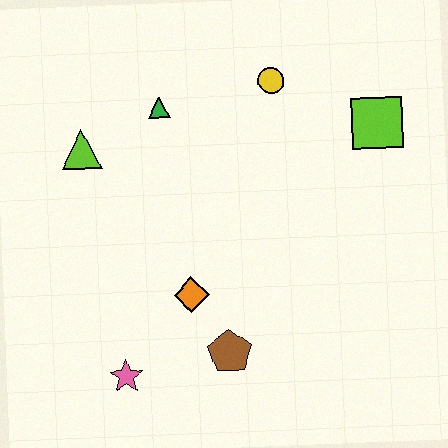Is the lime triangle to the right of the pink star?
No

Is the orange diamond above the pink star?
Yes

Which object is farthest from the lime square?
The pink star is farthest from the lime square.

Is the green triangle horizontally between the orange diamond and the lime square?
No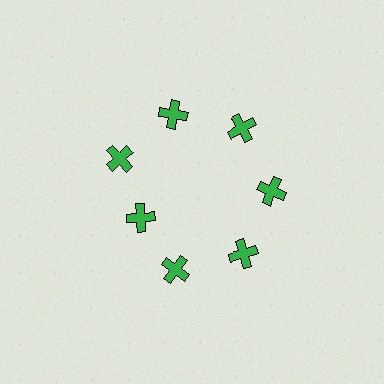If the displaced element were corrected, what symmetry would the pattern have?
It would have 7-fold rotational symmetry — the pattern would map onto itself every 51 degrees.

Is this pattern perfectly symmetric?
No. The 7 green crosses are arranged in a ring, but one element near the 8 o'clock position is pulled inward toward the center, breaking the 7-fold rotational symmetry.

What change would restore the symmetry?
The symmetry would be restored by moving it outward, back onto the ring so that all 7 crosses sit at equal angles and equal distance from the center.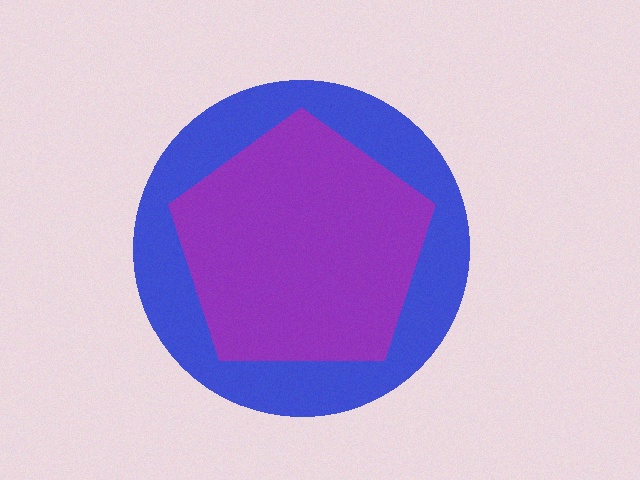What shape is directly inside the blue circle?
The purple pentagon.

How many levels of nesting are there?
2.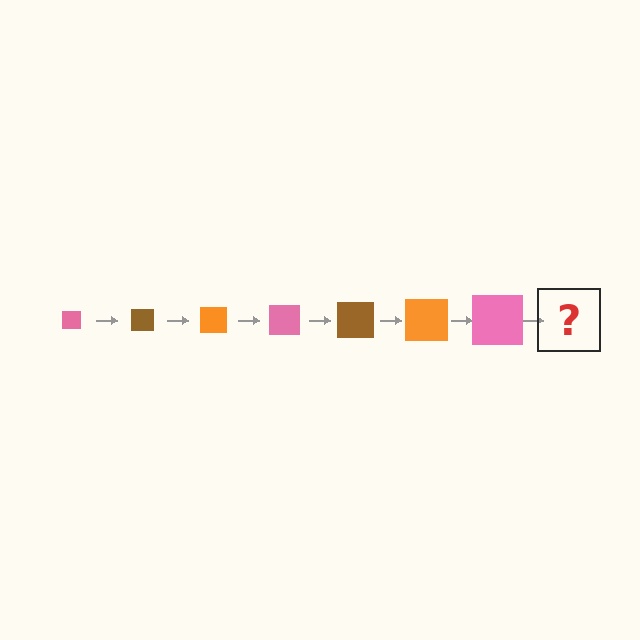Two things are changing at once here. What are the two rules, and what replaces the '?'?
The two rules are that the square grows larger each step and the color cycles through pink, brown, and orange. The '?' should be a brown square, larger than the previous one.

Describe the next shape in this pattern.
It should be a brown square, larger than the previous one.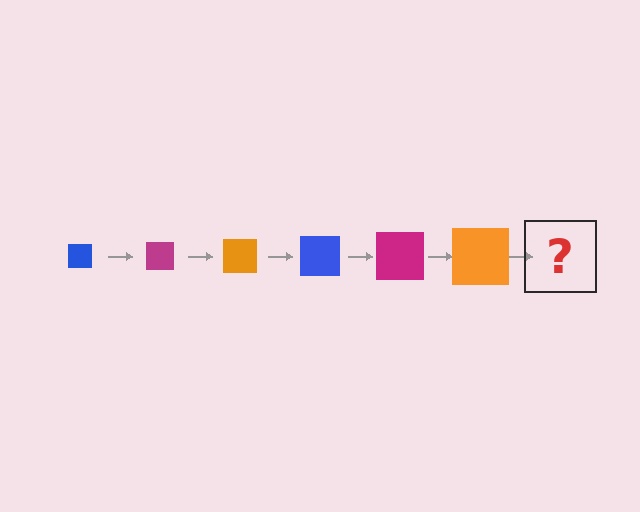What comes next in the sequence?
The next element should be a blue square, larger than the previous one.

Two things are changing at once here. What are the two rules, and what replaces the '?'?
The two rules are that the square grows larger each step and the color cycles through blue, magenta, and orange. The '?' should be a blue square, larger than the previous one.